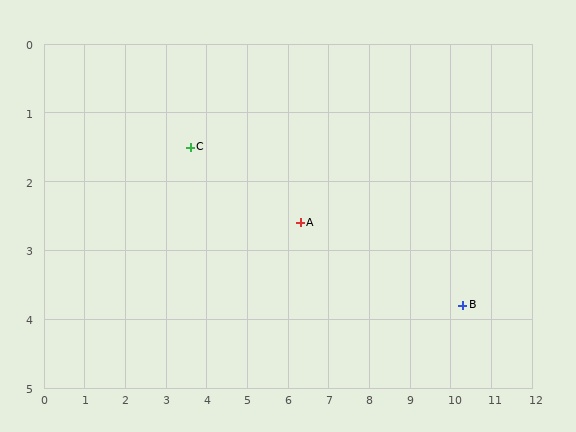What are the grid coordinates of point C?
Point C is at approximately (3.6, 1.5).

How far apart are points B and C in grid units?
Points B and C are about 7.1 grid units apart.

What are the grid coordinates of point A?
Point A is at approximately (6.3, 2.6).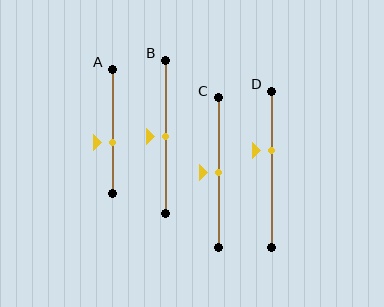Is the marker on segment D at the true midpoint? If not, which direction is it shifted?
No, the marker on segment D is shifted upward by about 12% of the segment length.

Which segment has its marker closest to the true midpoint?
Segment B has its marker closest to the true midpoint.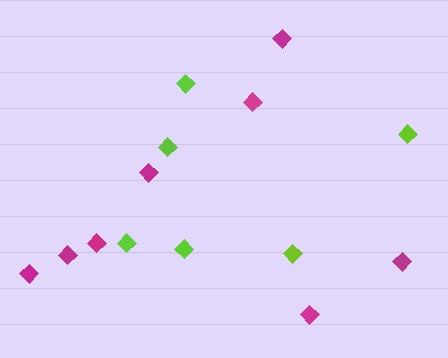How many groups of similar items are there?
There are 2 groups: one group of lime diamonds (6) and one group of magenta diamonds (8).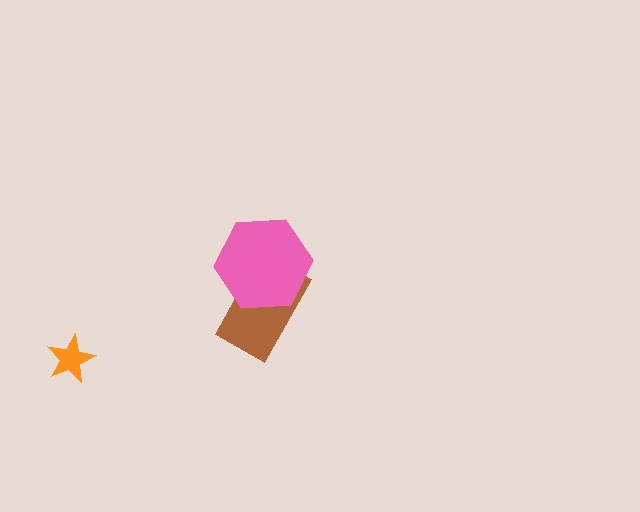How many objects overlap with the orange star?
0 objects overlap with the orange star.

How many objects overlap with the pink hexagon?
1 object overlaps with the pink hexagon.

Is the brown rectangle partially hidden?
Yes, it is partially covered by another shape.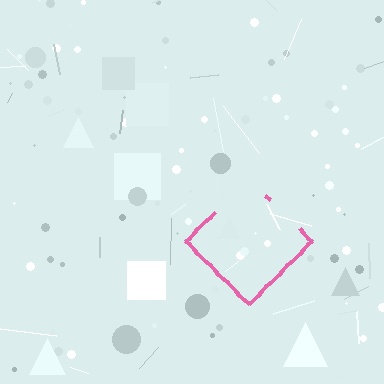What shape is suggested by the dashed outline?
The dashed outline suggests a diamond.